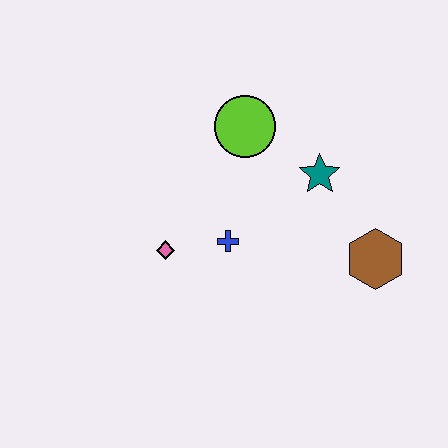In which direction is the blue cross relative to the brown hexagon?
The blue cross is to the left of the brown hexagon.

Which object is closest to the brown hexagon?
The teal star is closest to the brown hexagon.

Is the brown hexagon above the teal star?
No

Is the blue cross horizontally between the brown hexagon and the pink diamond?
Yes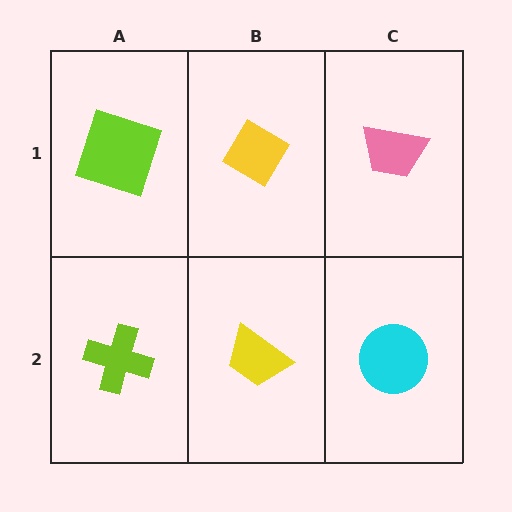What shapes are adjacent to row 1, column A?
A lime cross (row 2, column A), a yellow diamond (row 1, column B).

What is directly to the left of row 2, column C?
A yellow trapezoid.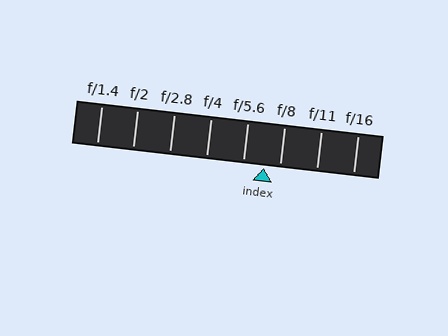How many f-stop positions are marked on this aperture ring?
There are 8 f-stop positions marked.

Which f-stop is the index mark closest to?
The index mark is closest to f/8.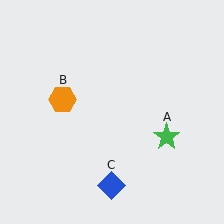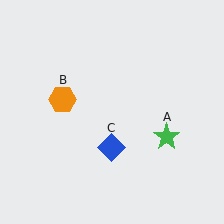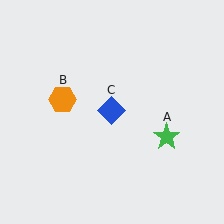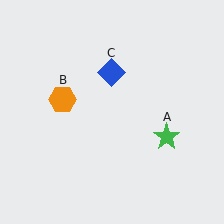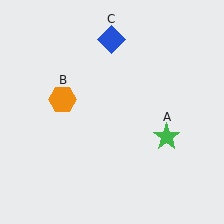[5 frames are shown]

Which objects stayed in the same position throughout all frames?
Green star (object A) and orange hexagon (object B) remained stationary.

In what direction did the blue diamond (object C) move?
The blue diamond (object C) moved up.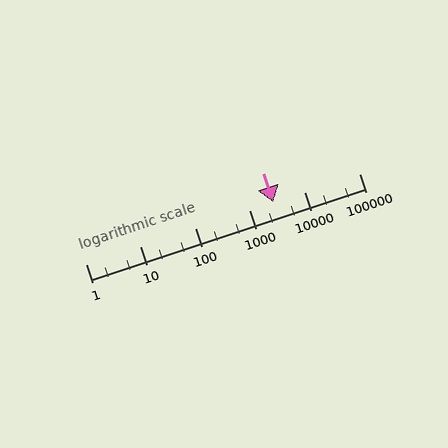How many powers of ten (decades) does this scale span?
The scale spans 5 decades, from 1 to 100000.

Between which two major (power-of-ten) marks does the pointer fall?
The pointer is between 1000 and 10000.